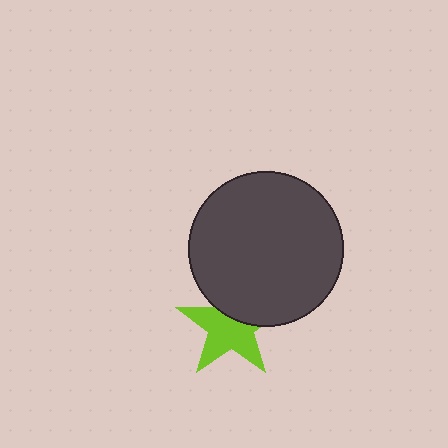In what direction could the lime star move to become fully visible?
The lime star could move down. That would shift it out from behind the dark gray circle entirely.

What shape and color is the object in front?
The object in front is a dark gray circle.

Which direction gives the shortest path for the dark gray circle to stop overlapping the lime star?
Moving up gives the shortest separation.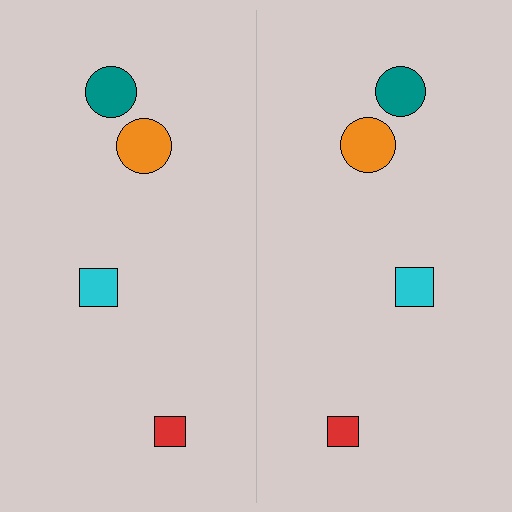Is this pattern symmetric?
Yes, this pattern has bilateral (reflection) symmetry.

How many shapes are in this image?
There are 8 shapes in this image.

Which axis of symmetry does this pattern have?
The pattern has a vertical axis of symmetry running through the center of the image.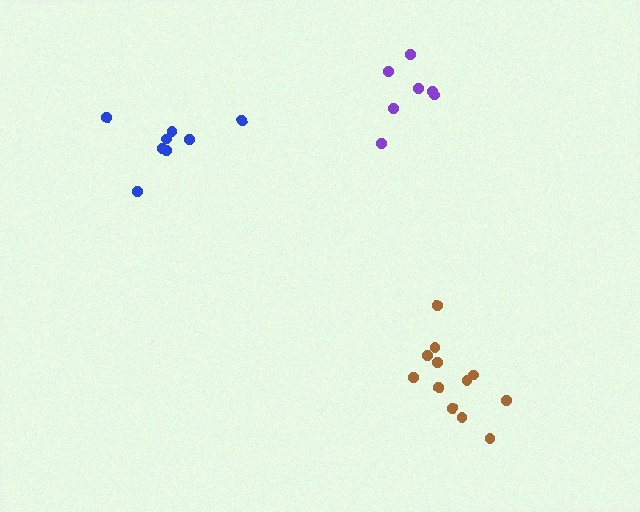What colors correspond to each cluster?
The clusters are colored: brown, purple, blue.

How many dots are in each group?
Group 1: 12 dots, Group 2: 7 dots, Group 3: 8 dots (27 total).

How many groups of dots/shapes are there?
There are 3 groups.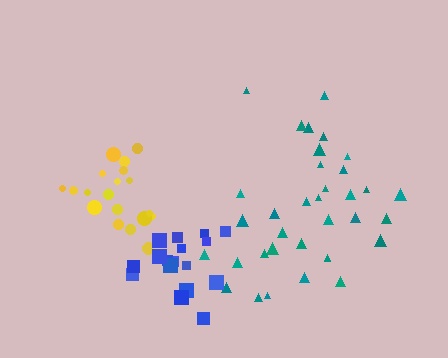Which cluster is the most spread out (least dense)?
Teal.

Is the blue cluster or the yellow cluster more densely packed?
Yellow.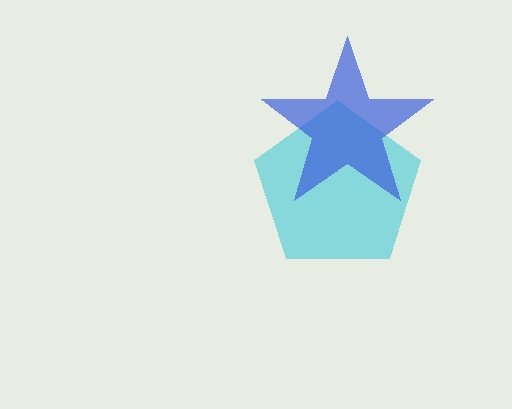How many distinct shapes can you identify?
There are 2 distinct shapes: a cyan pentagon, a blue star.